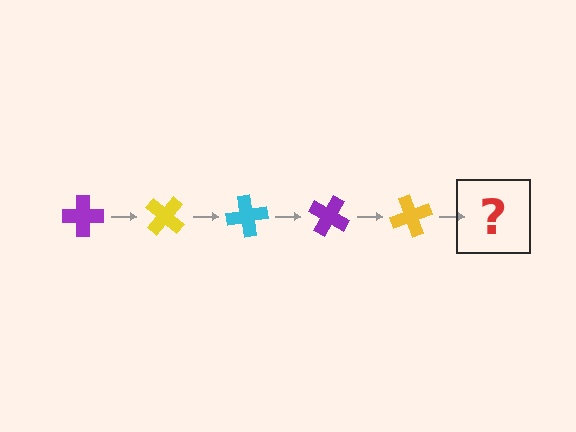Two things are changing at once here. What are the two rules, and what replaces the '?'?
The two rules are that it rotates 40 degrees each step and the color cycles through purple, yellow, and cyan. The '?' should be a cyan cross, rotated 200 degrees from the start.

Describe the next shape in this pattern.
It should be a cyan cross, rotated 200 degrees from the start.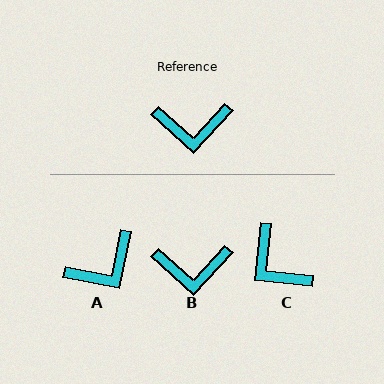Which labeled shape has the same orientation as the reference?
B.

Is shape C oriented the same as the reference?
No, it is off by about 53 degrees.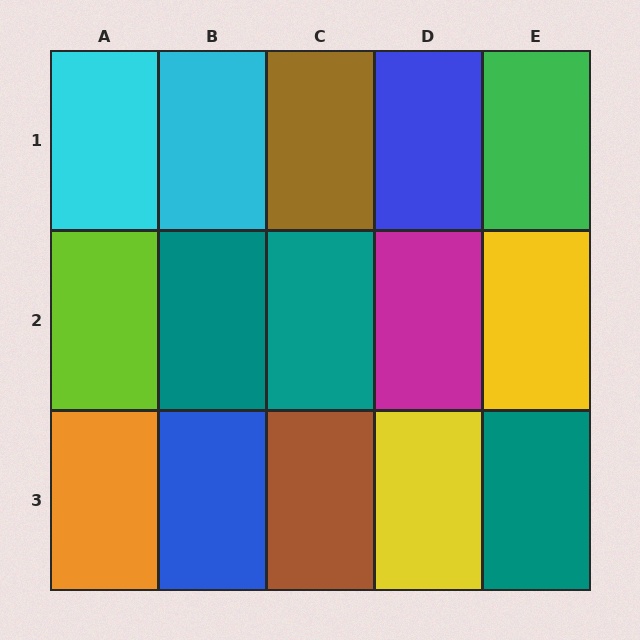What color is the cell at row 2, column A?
Lime.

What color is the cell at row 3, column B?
Blue.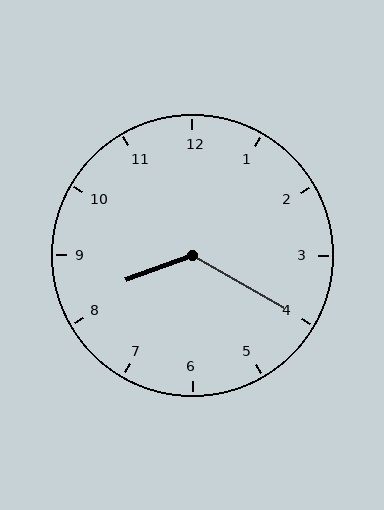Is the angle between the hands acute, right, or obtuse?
It is obtuse.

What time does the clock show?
8:20.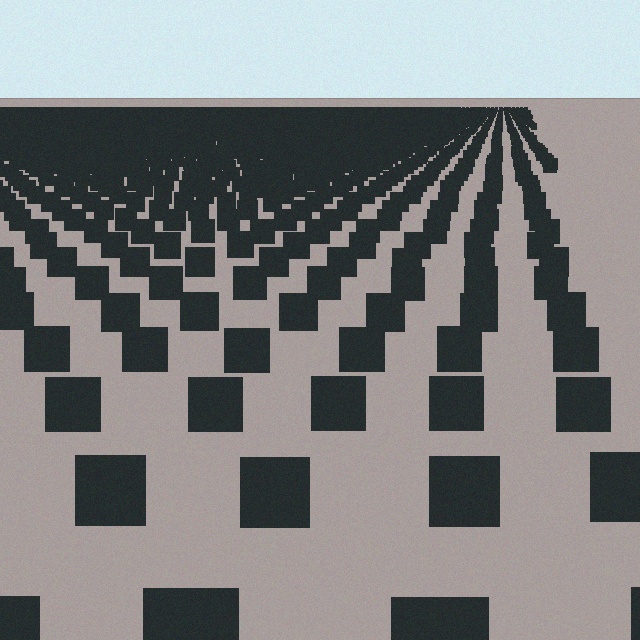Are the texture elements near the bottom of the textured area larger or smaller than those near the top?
Larger. Near the bottom, elements are closer to the viewer and appear at a bigger on-screen size.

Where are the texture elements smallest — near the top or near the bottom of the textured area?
Near the top.